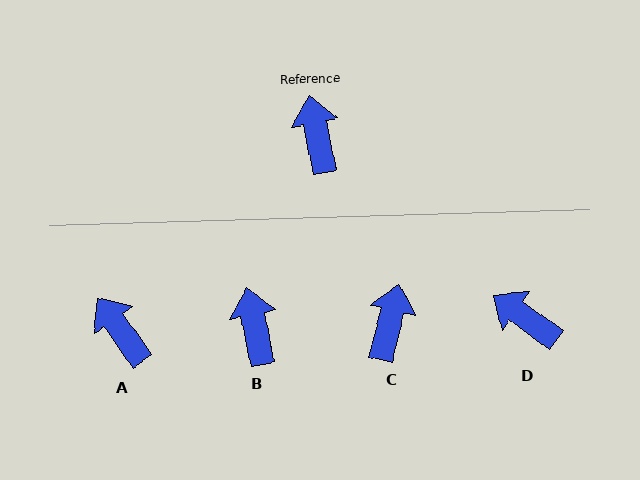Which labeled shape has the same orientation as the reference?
B.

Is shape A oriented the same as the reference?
No, it is off by about 24 degrees.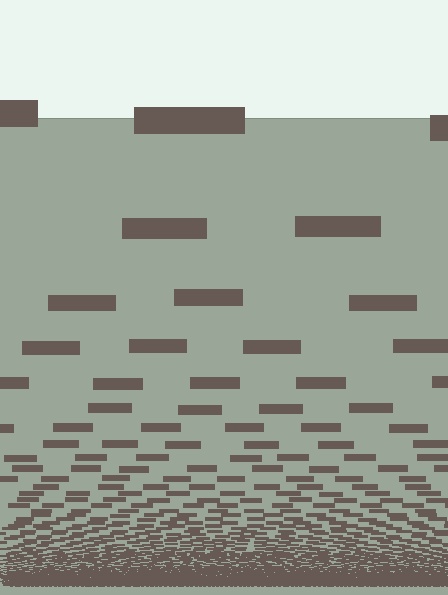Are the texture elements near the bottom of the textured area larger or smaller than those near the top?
Smaller. The gradient is inverted — elements near the bottom are smaller and denser.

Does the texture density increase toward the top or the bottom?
Density increases toward the bottom.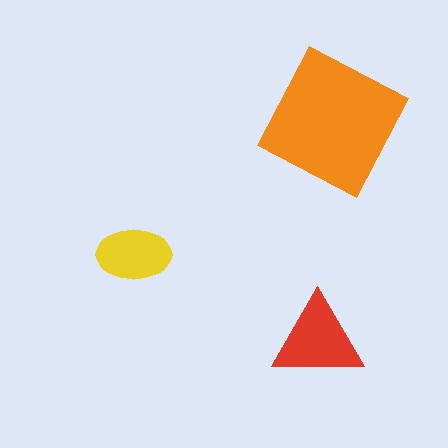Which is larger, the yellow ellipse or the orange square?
The orange square.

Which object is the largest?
The orange square.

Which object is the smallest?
The yellow ellipse.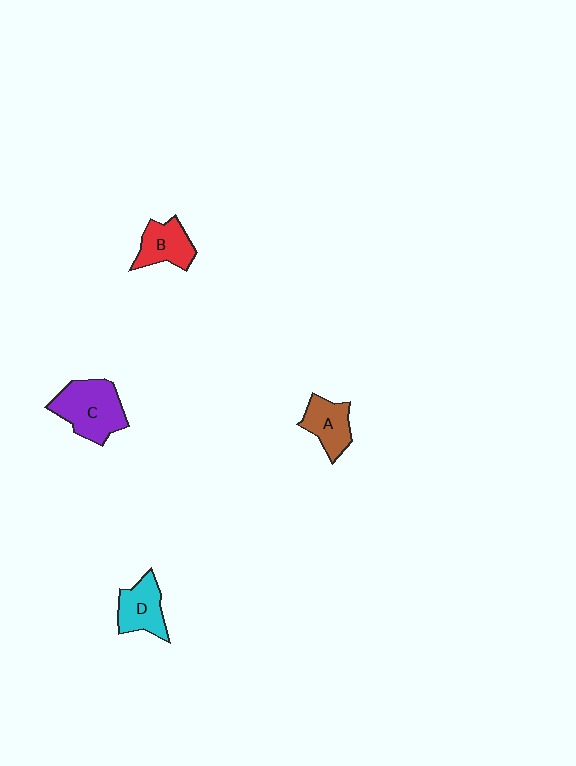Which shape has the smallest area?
Shape A (brown).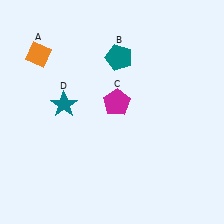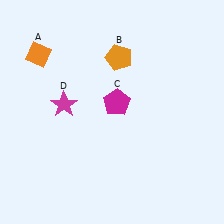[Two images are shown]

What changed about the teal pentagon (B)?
In Image 1, B is teal. In Image 2, it changed to orange.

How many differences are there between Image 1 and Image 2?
There are 2 differences between the two images.